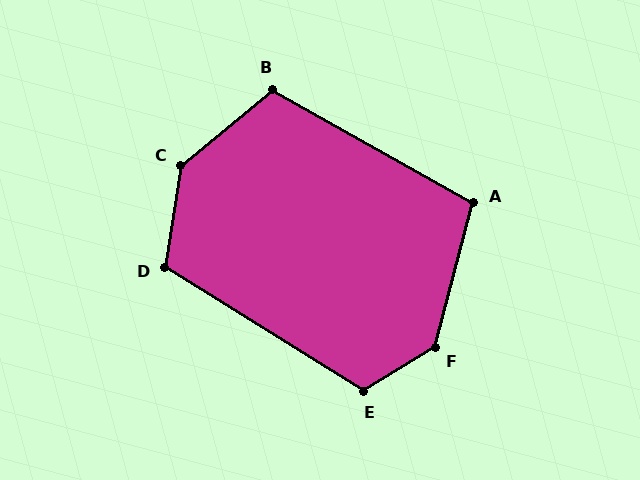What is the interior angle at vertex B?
Approximately 111 degrees (obtuse).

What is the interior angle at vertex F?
Approximately 136 degrees (obtuse).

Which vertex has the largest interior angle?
C, at approximately 139 degrees.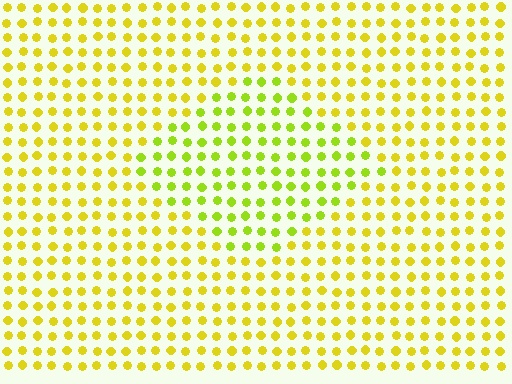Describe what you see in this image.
The image is filled with small yellow elements in a uniform arrangement. A diamond-shaped region is visible where the elements are tinted to a slightly different hue, forming a subtle color boundary.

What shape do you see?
I see a diamond.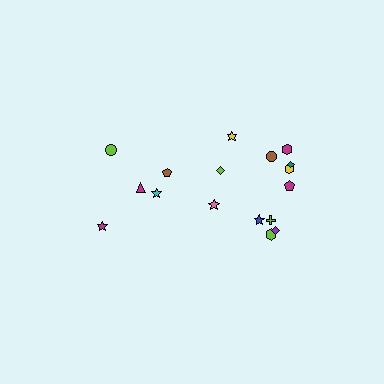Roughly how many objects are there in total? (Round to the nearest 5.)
Roughly 15 objects in total.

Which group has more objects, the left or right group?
The right group.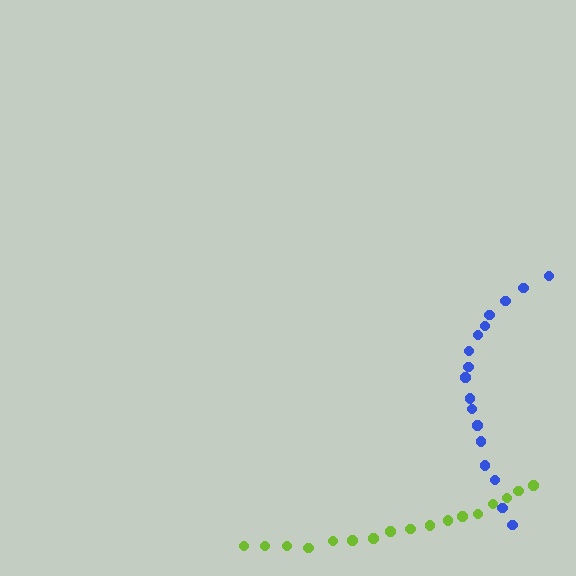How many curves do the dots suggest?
There are 2 distinct paths.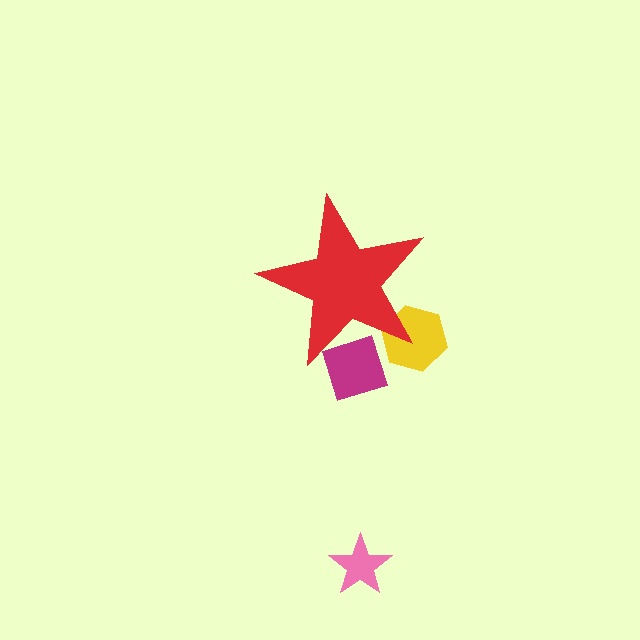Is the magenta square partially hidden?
Yes, the magenta square is partially hidden behind the red star.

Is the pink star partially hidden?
No, the pink star is fully visible.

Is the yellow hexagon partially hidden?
Yes, the yellow hexagon is partially hidden behind the red star.